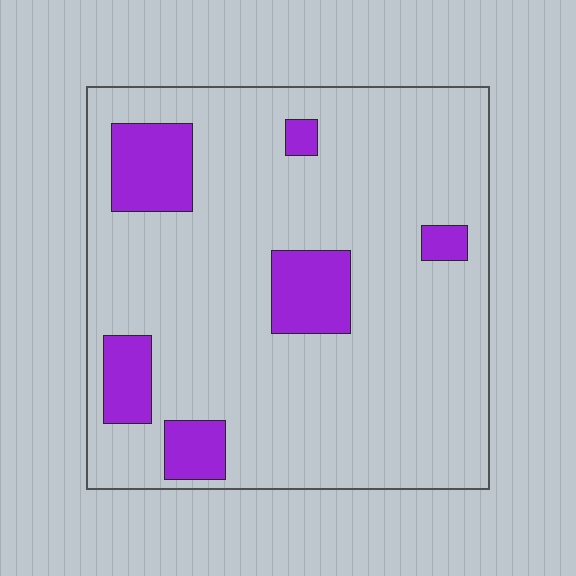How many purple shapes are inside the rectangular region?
6.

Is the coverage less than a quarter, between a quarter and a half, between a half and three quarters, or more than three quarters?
Less than a quarter.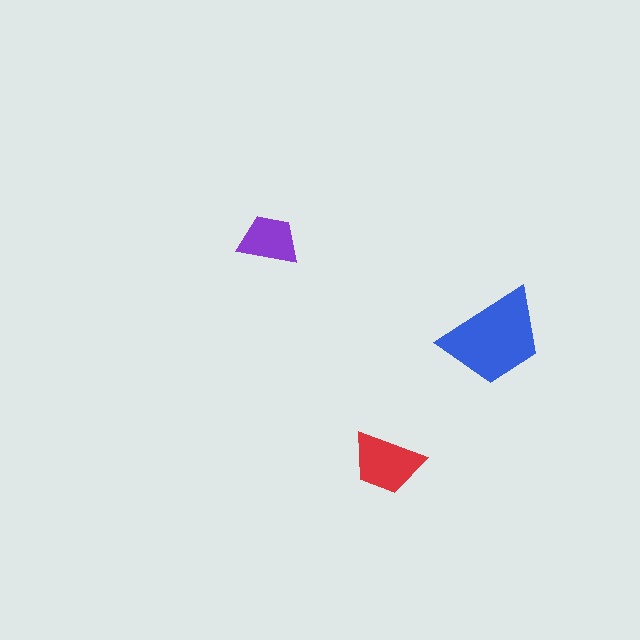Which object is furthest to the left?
The purple trapezoid is leftmost.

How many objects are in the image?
There are 3 objects in the image.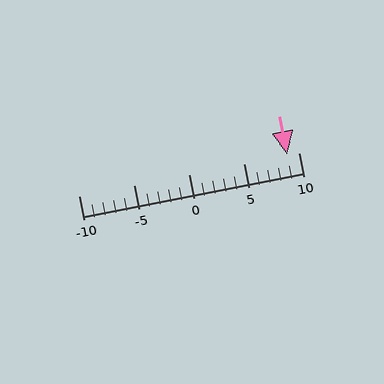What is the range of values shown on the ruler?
The ruler shows values from -10 to 10.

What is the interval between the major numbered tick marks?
The major tick marks are spaced 5 units apart.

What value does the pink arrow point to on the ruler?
The pink arrow points to approximately 9.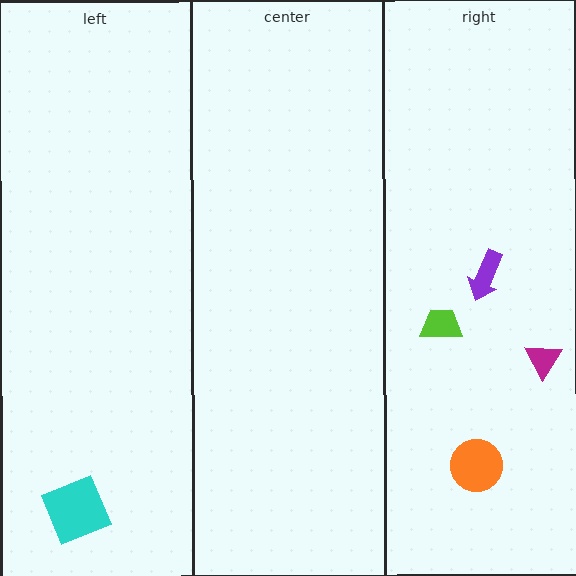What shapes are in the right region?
The orange circle, the magenta triangle, the purple arrow, the lime trapezoid.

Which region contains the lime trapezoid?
The right region.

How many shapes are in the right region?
4.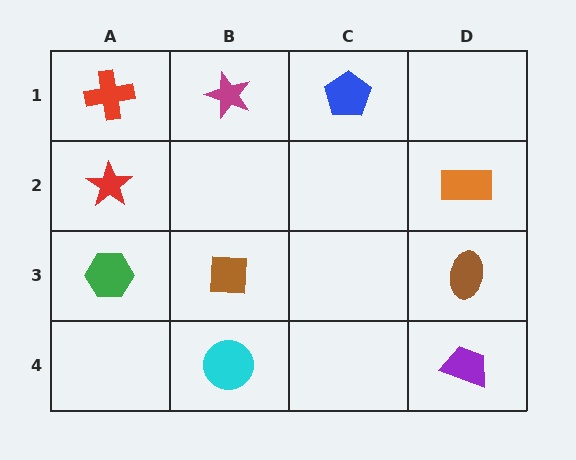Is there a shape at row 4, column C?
No, that cell is empty.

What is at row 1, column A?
A red cross.